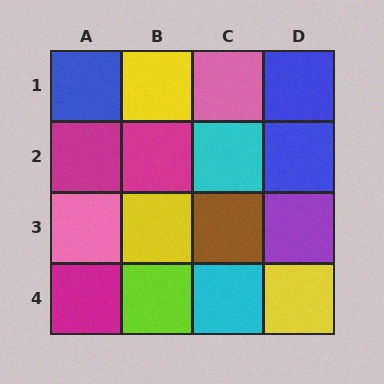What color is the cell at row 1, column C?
Pink.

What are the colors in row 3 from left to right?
Pink, yellow, brown, purple.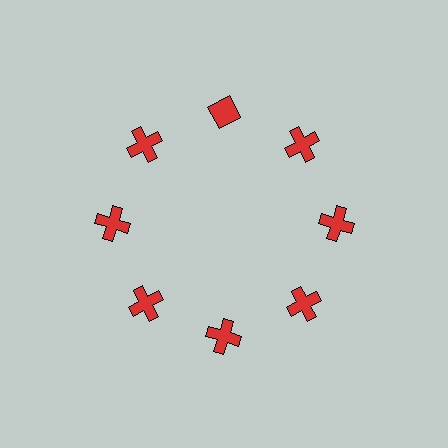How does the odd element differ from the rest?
It has a different shape: diamond instead of cross.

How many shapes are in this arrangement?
There are 8 shapes arranged in a ring pattern.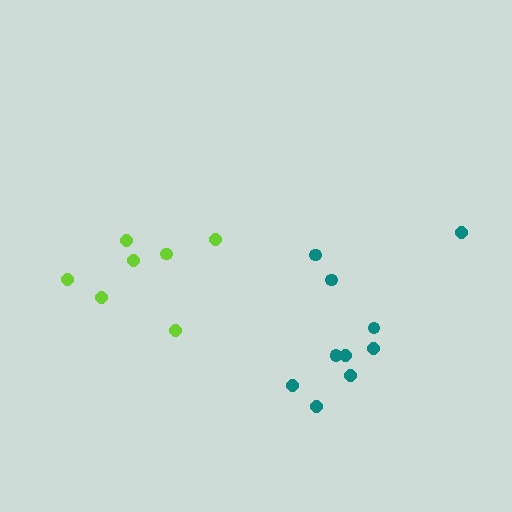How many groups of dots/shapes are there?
There are 2 groups.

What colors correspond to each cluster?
The clusters are colored: teal, lime.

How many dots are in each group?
Group 1: 10 dots, Group 2: 7 dots (17 total).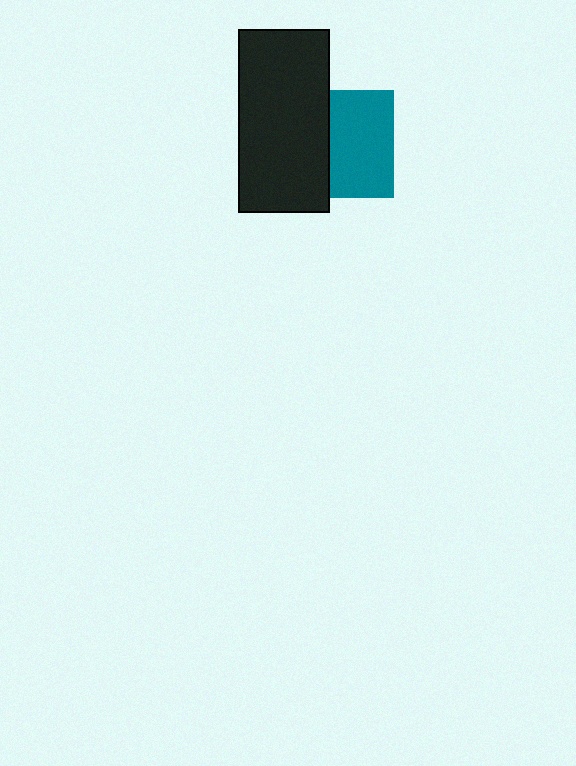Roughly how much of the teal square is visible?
About half of it is visible (roughly 59%).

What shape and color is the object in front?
The object in front is a black rectangle.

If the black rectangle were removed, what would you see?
You would see the complete teal square.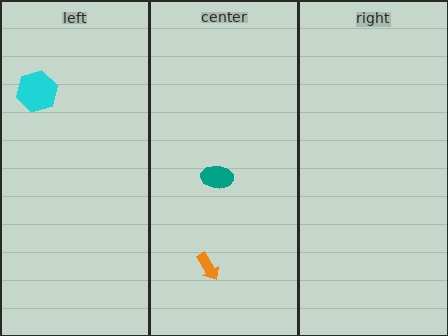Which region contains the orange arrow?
The center region.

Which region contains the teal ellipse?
The center region.